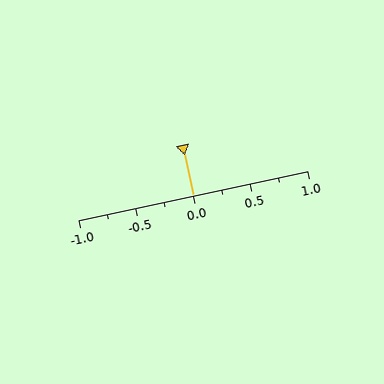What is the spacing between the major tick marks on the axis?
The major ticks are spaced 0.5 apart.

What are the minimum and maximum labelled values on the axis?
The axis runs from -1.0 to 1.0.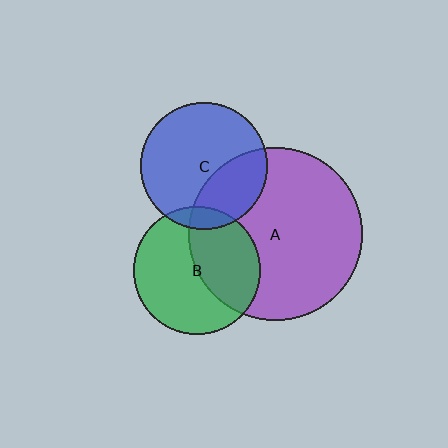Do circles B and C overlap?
Yes.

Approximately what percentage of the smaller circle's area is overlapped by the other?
Approximately 10%.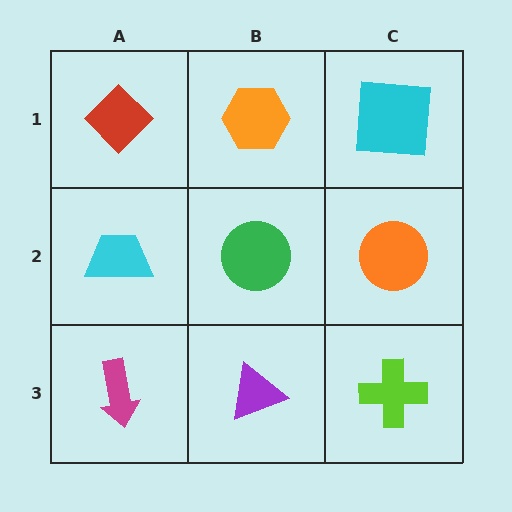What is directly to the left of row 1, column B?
A red diamond.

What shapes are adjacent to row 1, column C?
An orange circle (row 2, column C), an orange hexagon (row 1, column B).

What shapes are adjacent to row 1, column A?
A cyan trapezoid (row 2, column A), an orange hexagon (row 1, column B).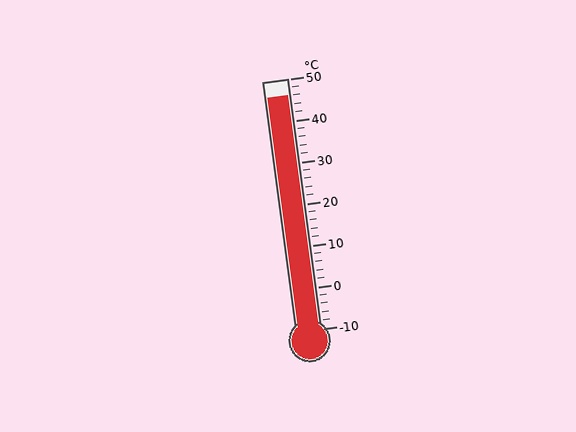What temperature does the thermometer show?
The thermometer shows approximately 46°C.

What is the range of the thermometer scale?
The thermometer scale ranges from -10°C to 50°C.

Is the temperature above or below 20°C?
The temperature is above 20°C.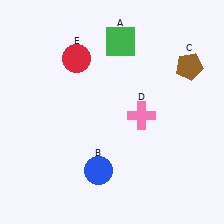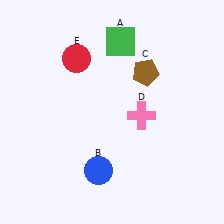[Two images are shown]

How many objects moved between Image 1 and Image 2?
1 object moved between the two images.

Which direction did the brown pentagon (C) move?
The brown pentagon (C) moved left.